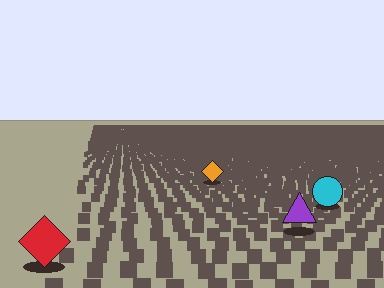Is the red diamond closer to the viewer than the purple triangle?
Yes. The red diamond is closer — you can tell from the texture gradient: the ground texture is coarser near it.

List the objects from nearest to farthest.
From nearest to farthest: the red diamond, the purple triangle, the cyan circle, the orange diamond.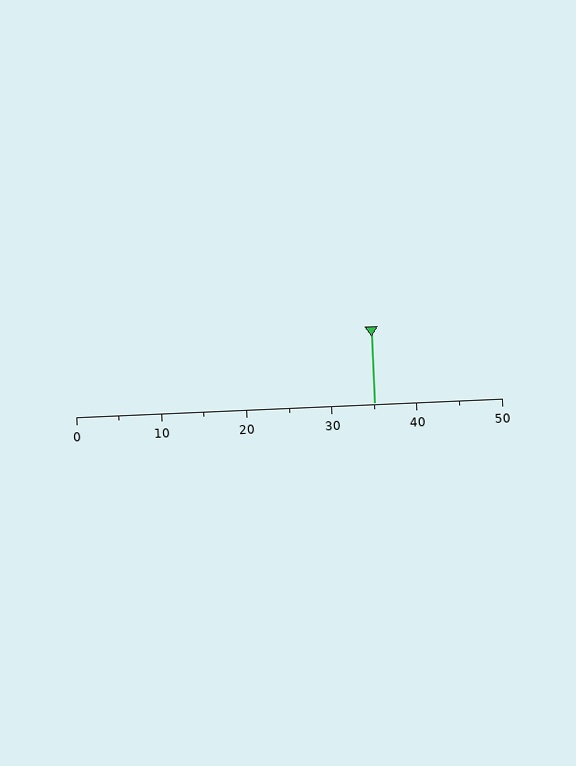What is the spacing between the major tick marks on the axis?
The major ticks are spaced 10 apart.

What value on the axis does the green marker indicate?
The marker indicates approximately 35.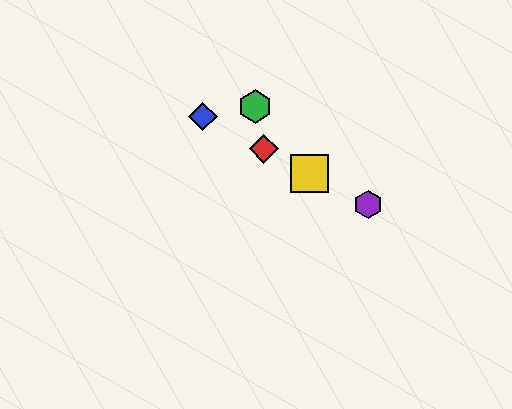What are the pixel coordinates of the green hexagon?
The green hexagon is at (255, 107).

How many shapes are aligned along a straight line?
4 shapes (the red diamond, the blue diamond, the yellow square, the purple hexagon) are aligned along a straight line.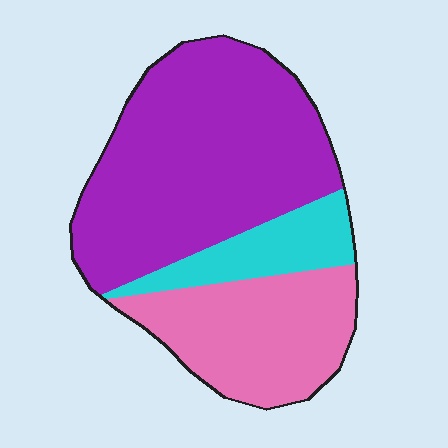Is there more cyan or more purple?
Purple.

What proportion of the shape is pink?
Pink covers around 30% of the shape.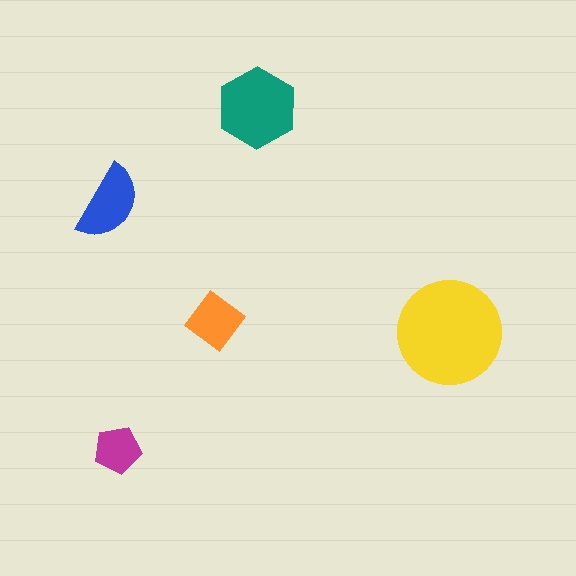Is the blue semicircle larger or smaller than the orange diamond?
Larger.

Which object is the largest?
The yellow circle.